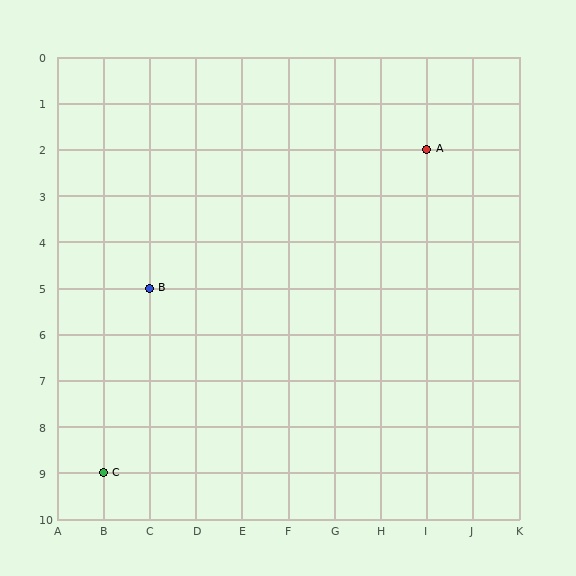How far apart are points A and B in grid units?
Points A and B are 6 columns and 3 rows apart (about 6.7 grid units diagonally).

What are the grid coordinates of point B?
Point B is at grid coordinates (C, 5).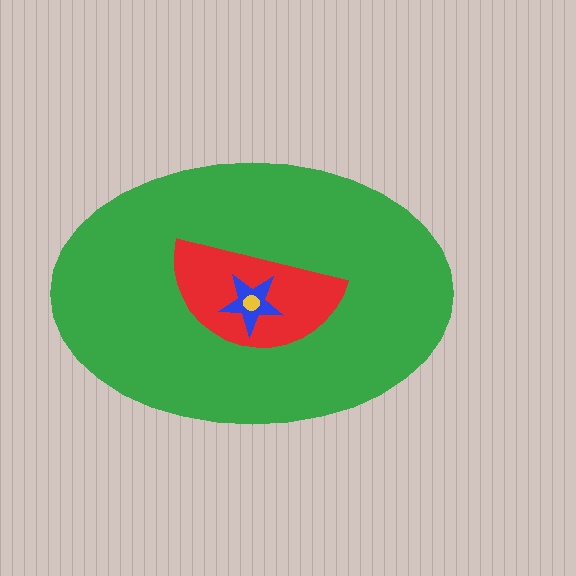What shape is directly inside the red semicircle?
The blue star.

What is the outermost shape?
The green ellipse.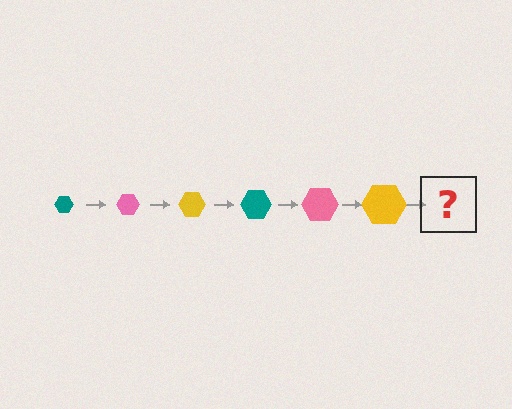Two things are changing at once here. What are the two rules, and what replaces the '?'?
The two rules are that the hexagon grows larger each step and the color cycles through teal, pink, and yellow. The '?' should be a teal hexagon, larger than the previous one.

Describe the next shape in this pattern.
It should be a teal hexagon, larger than the previous one.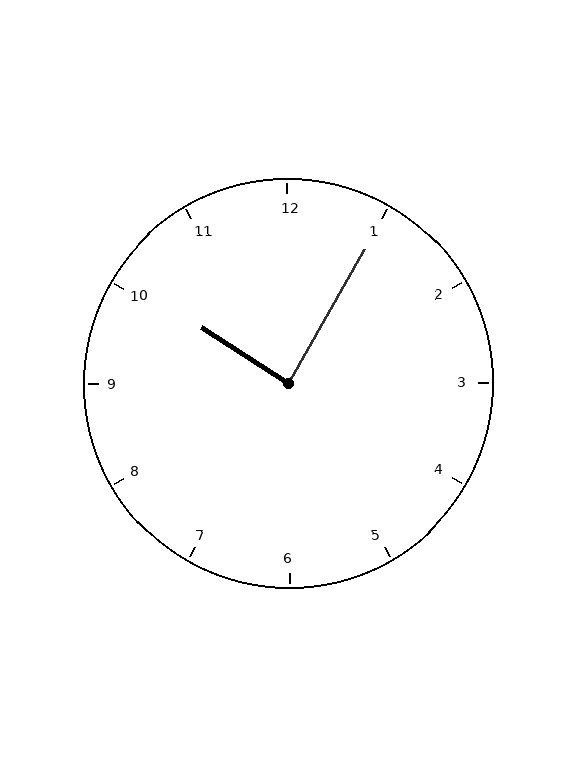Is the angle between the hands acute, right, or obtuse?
It is right.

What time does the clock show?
10:05.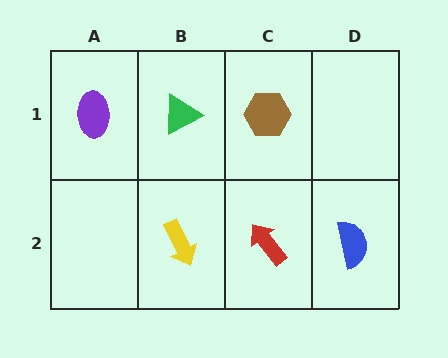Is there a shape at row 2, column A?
No, that cell is empty.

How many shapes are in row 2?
3 shapes.